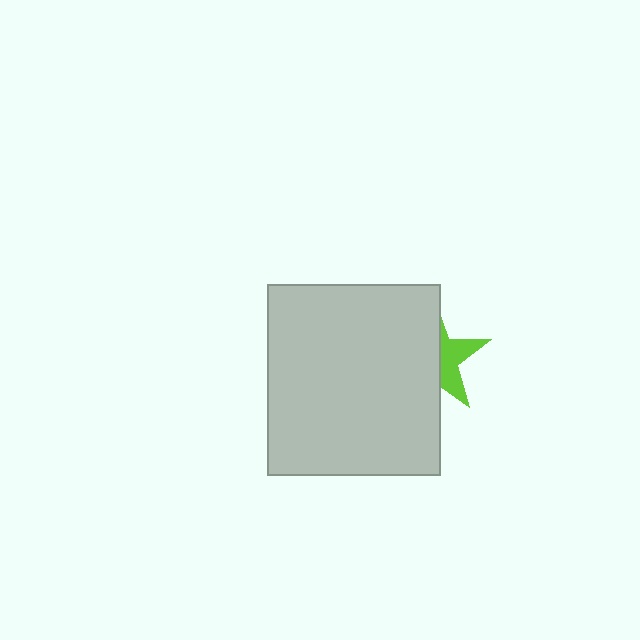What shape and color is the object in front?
The object in front is a light gray rectangle.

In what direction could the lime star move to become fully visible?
The lime star could move right. That would shift it out from behind the light gray rectangle entirely.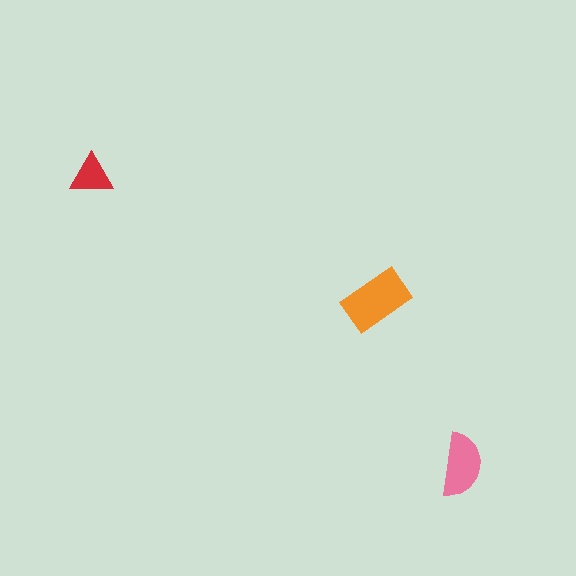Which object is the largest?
The orange rectangle.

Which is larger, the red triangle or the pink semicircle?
The pink semicircle.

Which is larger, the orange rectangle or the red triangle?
The orange rectangle.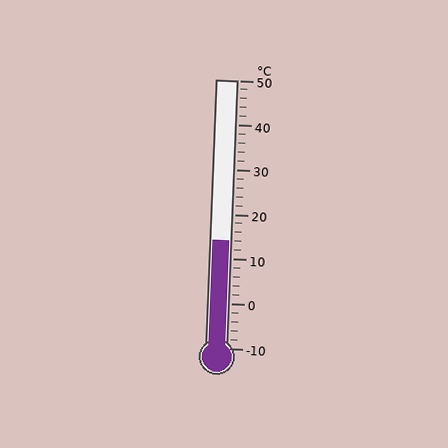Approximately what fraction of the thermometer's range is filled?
The thermometer is filled to approximately 40% of its range.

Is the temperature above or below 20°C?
The temperature is below 20°C.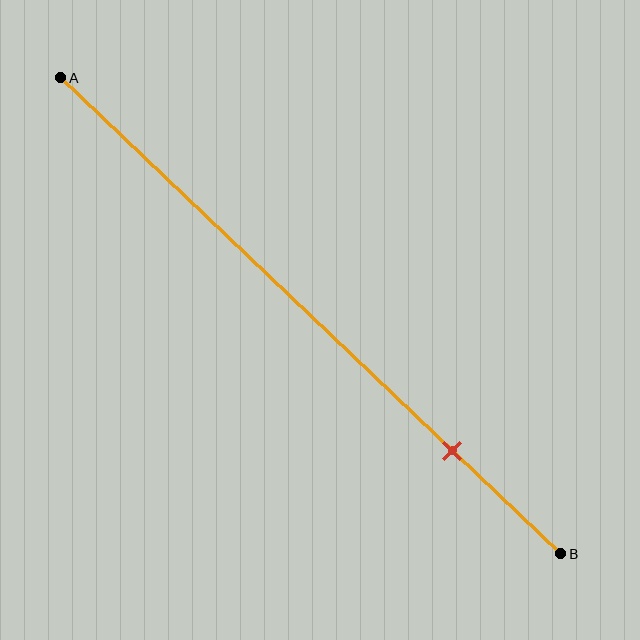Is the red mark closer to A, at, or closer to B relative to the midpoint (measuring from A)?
The red mark is closer to point B than the midpoint of segment AB.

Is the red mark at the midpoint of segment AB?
No, the mark is at about 80% from A, not at the 50% midpoint.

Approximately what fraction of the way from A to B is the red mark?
The red mark is approximately 80% of the way from A to B.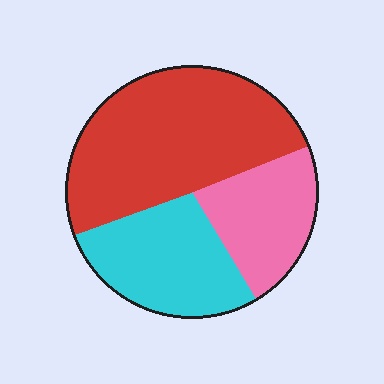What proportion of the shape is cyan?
Cyan takes up between a sixth and a third of the shape.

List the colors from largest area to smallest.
From largest to smallest: red, cyan, pink.